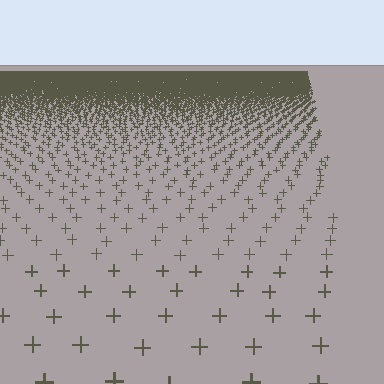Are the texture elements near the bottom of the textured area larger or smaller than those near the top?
Larger. Near the bottom, elements are closer to the viewer and appear at a bigger on-screen size.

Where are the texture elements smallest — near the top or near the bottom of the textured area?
Near the top.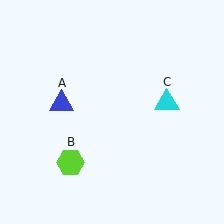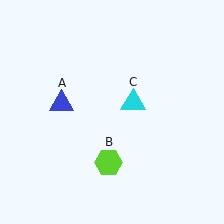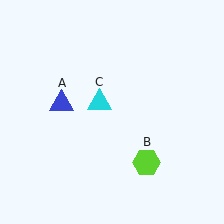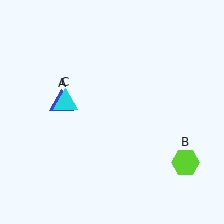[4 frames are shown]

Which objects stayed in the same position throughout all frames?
Blue triangle (object A) remained stationary.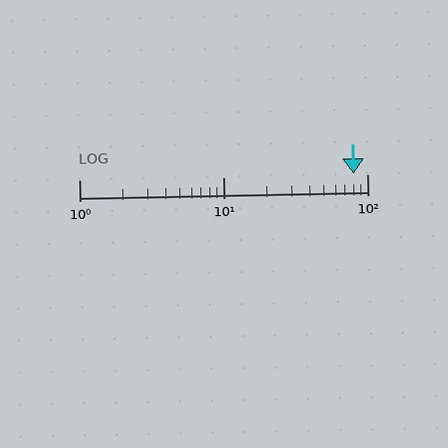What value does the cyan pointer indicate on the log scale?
The pointer indicates approximately 80.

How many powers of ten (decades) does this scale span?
The scale spans 2 decades, from 1 to 100.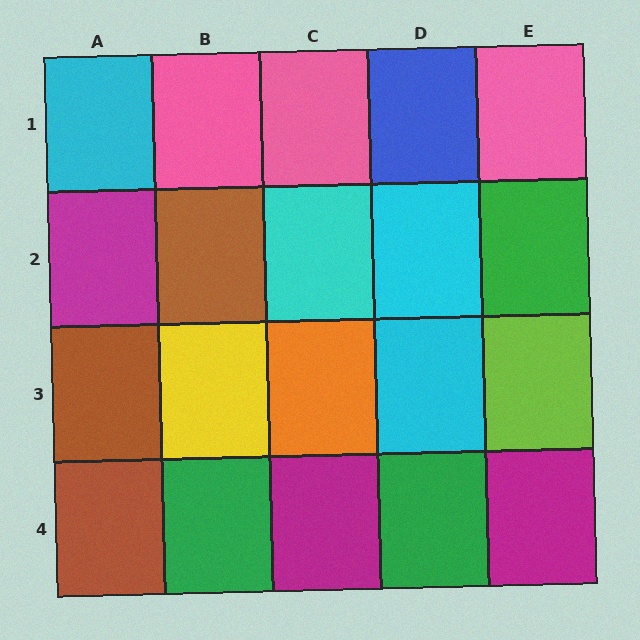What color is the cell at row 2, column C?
Cyan.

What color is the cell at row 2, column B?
Brown.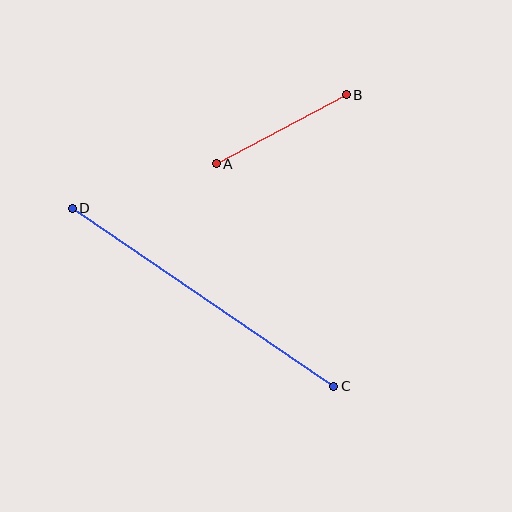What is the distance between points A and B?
The distance is approximately 147 pixels.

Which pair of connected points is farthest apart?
Points C and D are farthest apart.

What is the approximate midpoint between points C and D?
The midpoint is at approximately (203, 297) pixels.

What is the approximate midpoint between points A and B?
The midpoint is at approximately (281, 129) pixels.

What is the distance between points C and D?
The distance is approximately 316 pixels.